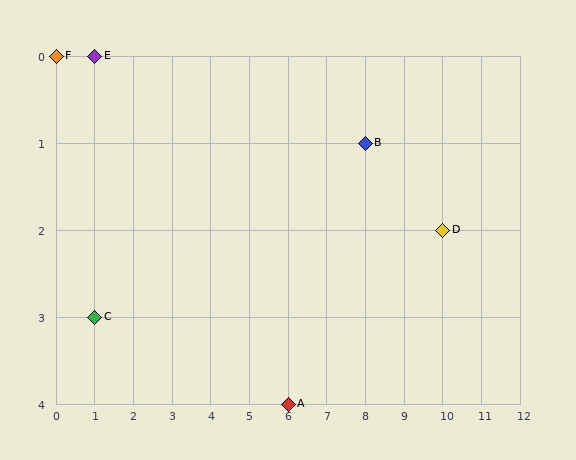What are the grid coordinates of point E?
Point E is at grid coordinates (1, 0).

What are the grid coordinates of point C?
Point C is at grid coordinates (1, 3).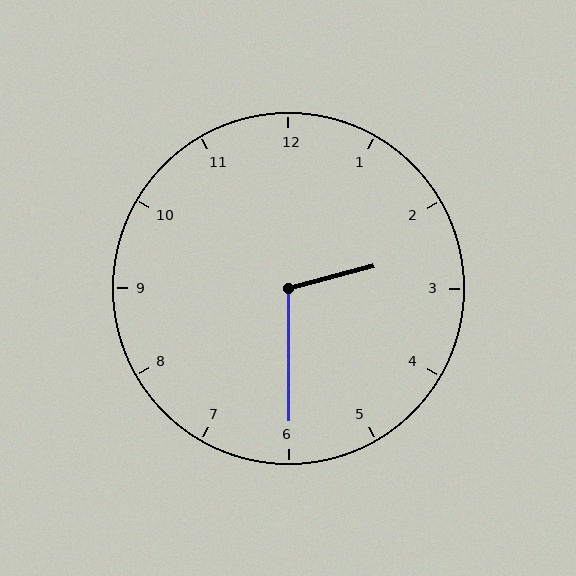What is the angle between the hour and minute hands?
Approximately 105 degrees.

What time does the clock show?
2:30.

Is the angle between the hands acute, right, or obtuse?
It is obtuse.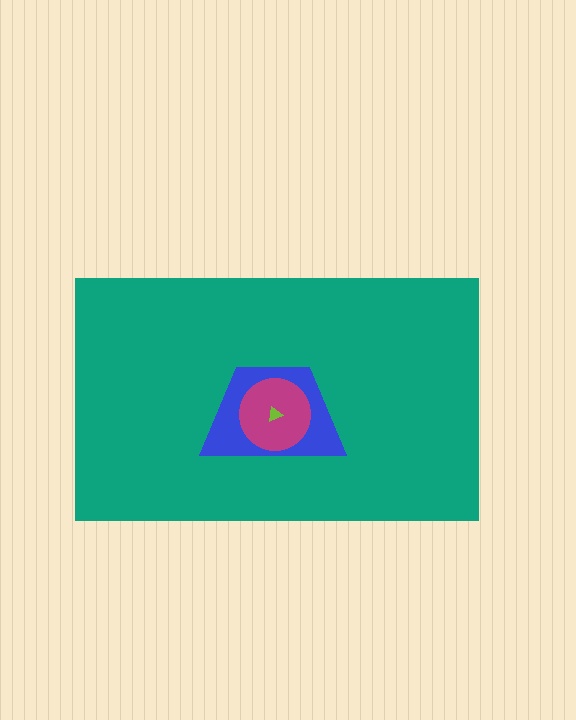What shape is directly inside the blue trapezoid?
The magenta circle.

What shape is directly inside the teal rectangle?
The blue trapezoid.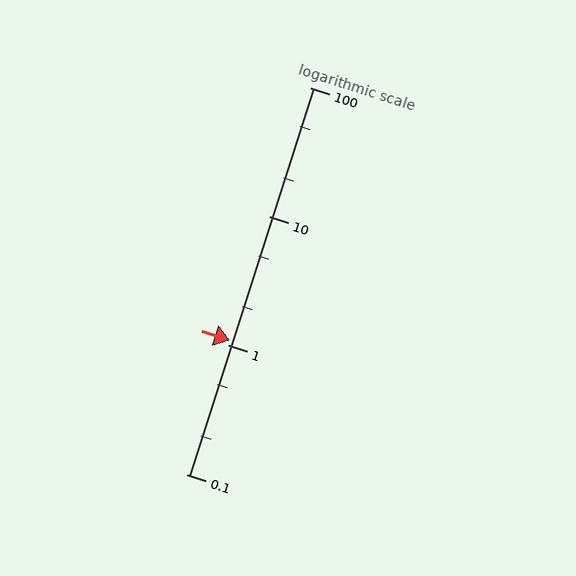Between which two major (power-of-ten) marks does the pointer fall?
The pointer is between 1 and 10.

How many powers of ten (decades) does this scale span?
The scale spans 3 decades, from 0.1 to 100.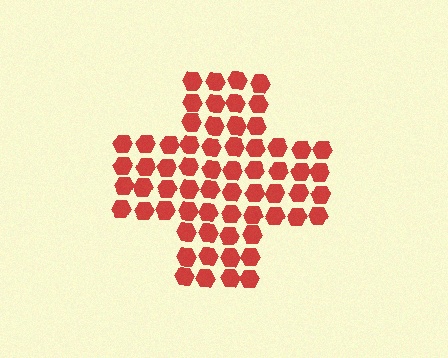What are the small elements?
The small elements are hexagons.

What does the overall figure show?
The overall figure shows a cross.